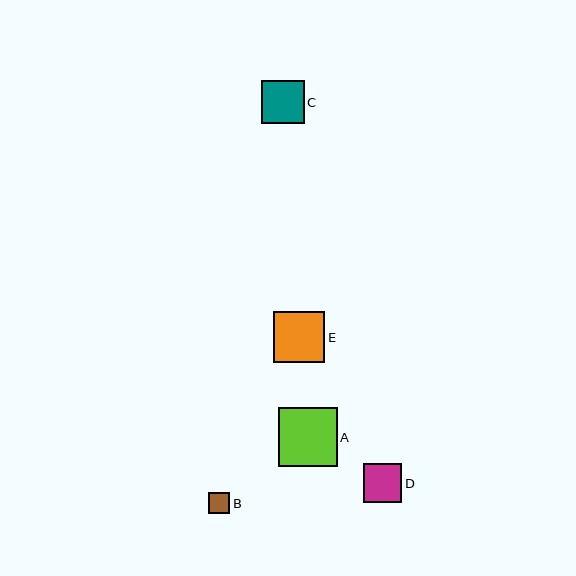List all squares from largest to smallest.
From largest to smallest: A, E, C, D, B.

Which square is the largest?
Square A is the largest with a size of approximately 59 pixels.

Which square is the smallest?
Square B is the smallest with a size of approximately 22 pixels.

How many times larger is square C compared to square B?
Square C is approximately 2.0 times the size of square B.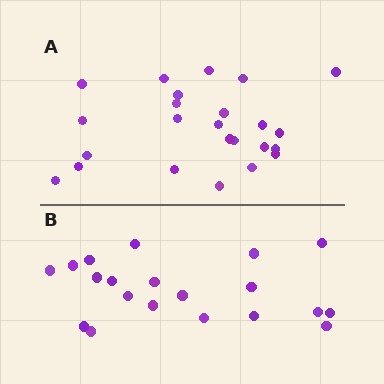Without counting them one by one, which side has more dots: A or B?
Region A (the top region) has more dots.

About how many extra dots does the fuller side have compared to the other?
Region A has about 4 more dots than region B.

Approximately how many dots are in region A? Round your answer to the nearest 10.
About 20 dots. (The exact count is 24, which rounds to 20.)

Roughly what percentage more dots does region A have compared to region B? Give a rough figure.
About 20% more.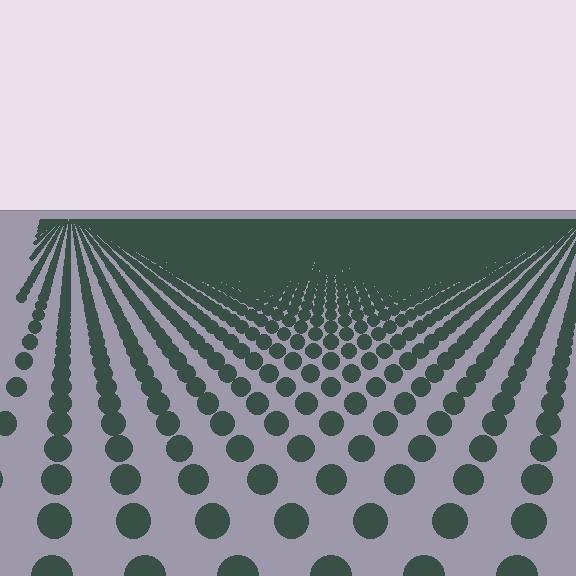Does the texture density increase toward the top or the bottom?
Density increases toward the top.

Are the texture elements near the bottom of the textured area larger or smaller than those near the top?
Larger. Near the bottom, elements are closer to the viewer and appear at a bigger on-screen size.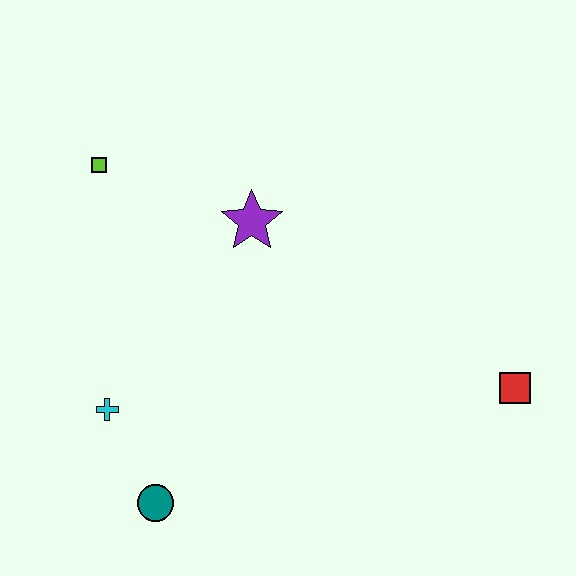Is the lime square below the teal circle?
No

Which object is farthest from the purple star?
The red square is farthest from the purple star.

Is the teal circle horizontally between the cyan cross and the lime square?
No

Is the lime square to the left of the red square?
Yes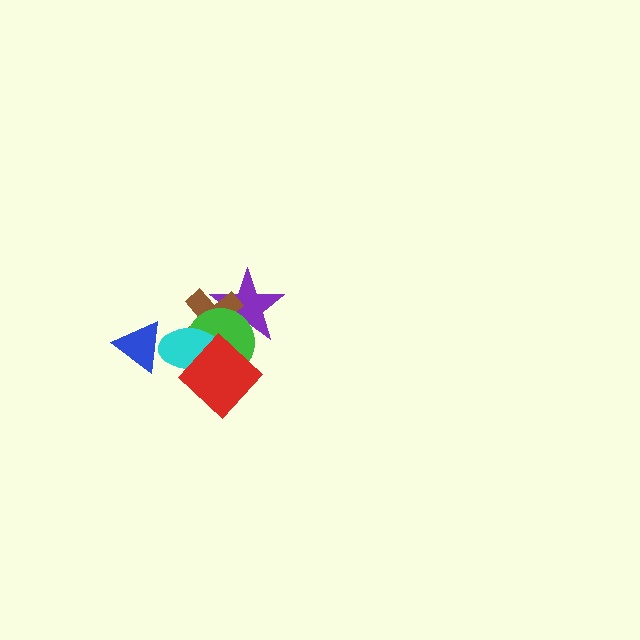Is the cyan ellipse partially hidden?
Yes, it is partially covered by another shape.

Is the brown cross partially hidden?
Yes, it is partially covered by another shape.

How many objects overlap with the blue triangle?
1 object overlaps with the blue triangle.